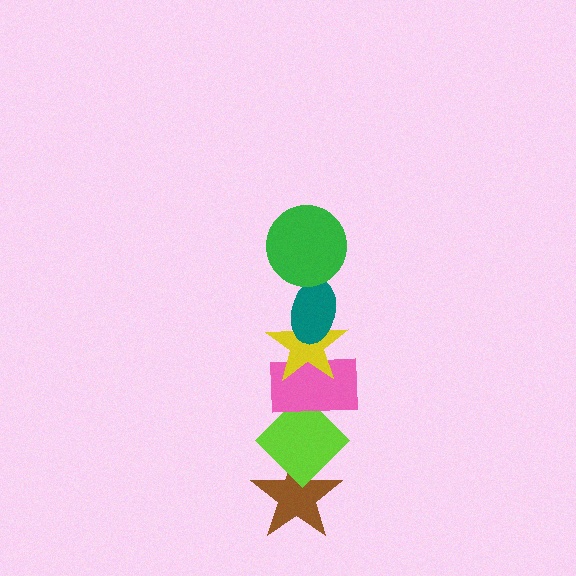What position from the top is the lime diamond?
The lime diamond is 5th from the top.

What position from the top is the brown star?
The brown star is 6th from the top.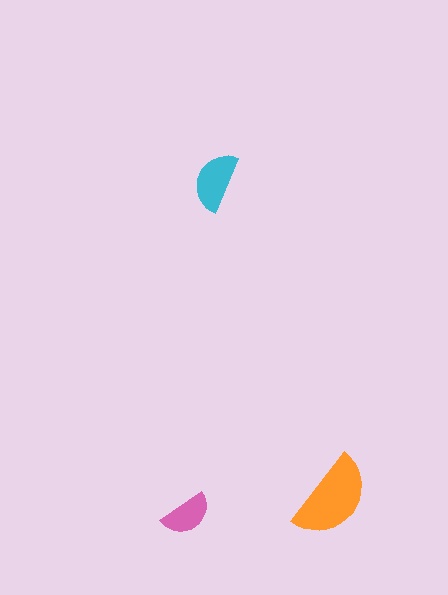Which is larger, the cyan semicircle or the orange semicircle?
The orange one.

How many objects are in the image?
There are 3 objects in the image.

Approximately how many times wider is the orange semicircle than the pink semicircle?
About 1.5 times wider.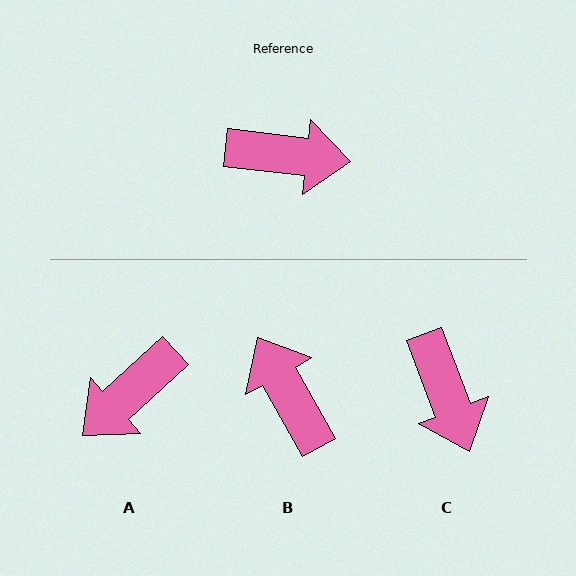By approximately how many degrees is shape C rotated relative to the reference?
Approximately 63 degrees clockwise.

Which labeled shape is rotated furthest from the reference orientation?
A, about 131 degrees away.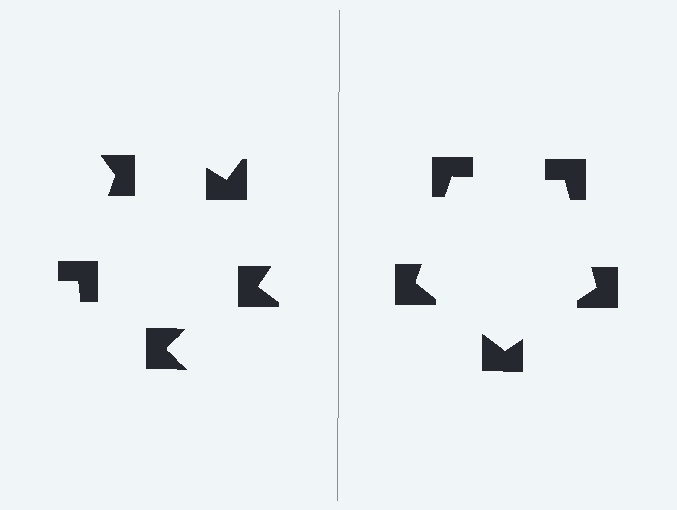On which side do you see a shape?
An illusory pentagon appears on the right side. On the left side the wedge cuts are rotated, so no coherent shape forms.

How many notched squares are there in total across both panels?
10 — 5 on each side.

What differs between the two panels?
The notched squares are positioned identically on both sides; only the wedge orientations differ. On the right they align to a pentagon; on the left they are misaligned.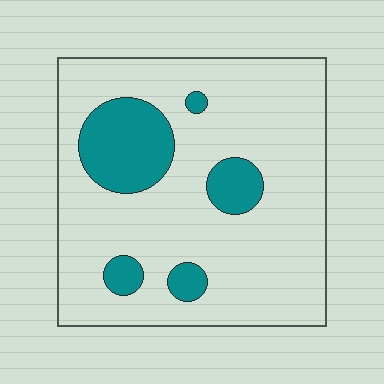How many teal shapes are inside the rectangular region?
5.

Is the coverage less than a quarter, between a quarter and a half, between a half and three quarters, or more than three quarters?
Less than a quarter.